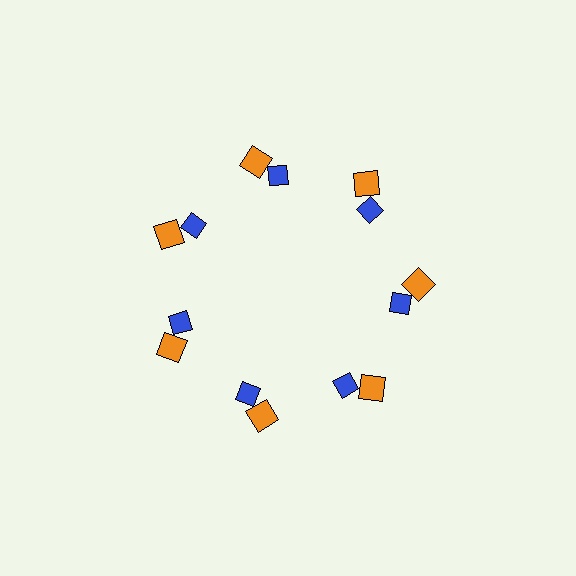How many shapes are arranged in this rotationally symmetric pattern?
There are 14 shapes, arranged in 7 groups of 2.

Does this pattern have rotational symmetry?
Yes, this pattern has 7-fold rotational symmetry. It looks the same after rotating 51 degrees around the center.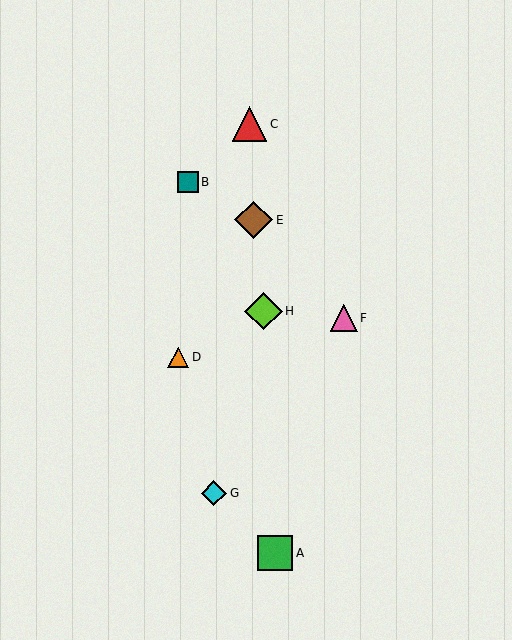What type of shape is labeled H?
Shape H is a lime diamond.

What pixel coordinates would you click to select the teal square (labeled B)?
Click at (188, 182) to select the teal square B.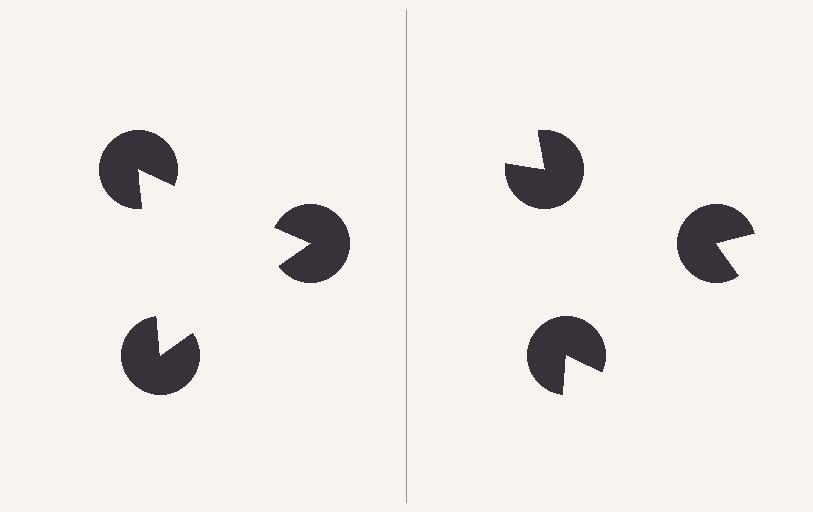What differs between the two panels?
The pac-man discs are positioned identically on both sides; only the wedge orientations differ. On the left they align to a triangle; on the right they are misaligned.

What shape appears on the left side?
An illusory triangle.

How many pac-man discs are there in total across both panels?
6 — 3 on each side.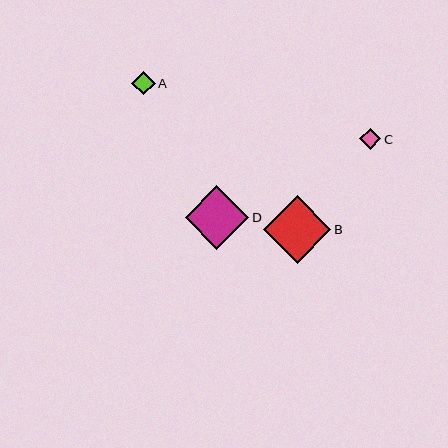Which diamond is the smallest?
Diamond C is the smallest with a size of approximately 21 pixels.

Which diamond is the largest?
Diamond B is the largest with a size of approximately 67 pixels.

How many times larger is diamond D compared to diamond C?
Diamond D is approximately 3.0 times the size of diamond C.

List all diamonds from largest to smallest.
From largest to smallest: B, D, A, C.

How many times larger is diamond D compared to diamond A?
Diamond D is approximately 2.7 times the size of diamond A.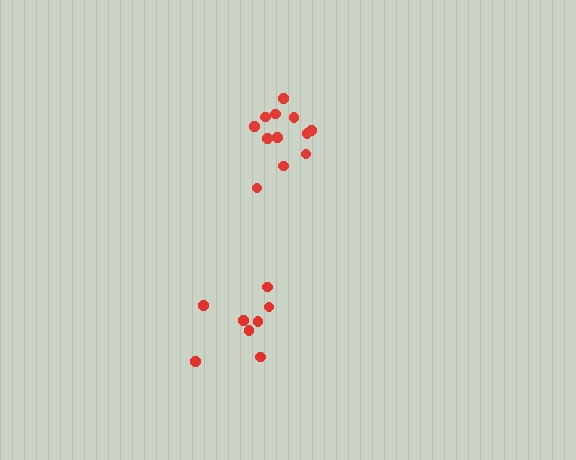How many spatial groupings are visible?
There are 2 spatial groupings.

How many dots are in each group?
Group 1: 12 dots, Group 2: 8 dots (20 total).